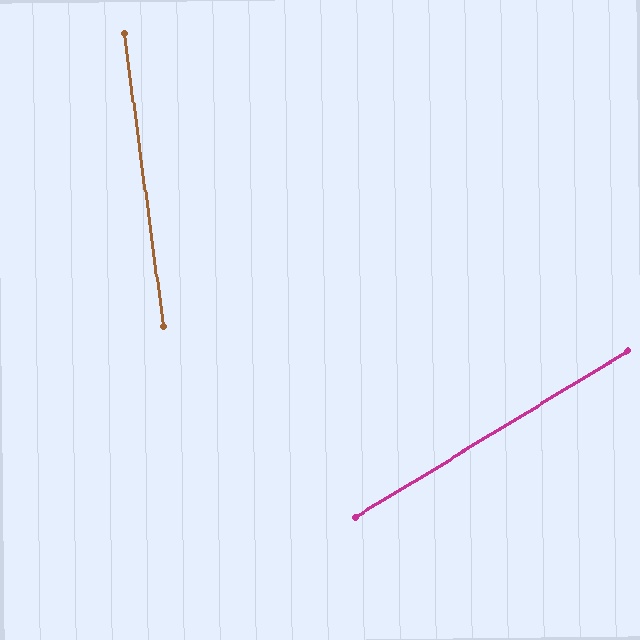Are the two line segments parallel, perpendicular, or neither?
Neither parallel nor perpendicular — they differ by about 66°.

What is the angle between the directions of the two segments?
Approximately 66 degrees.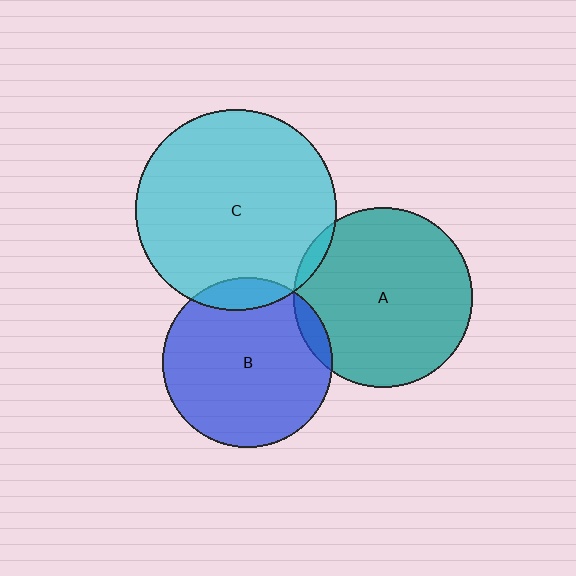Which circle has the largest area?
Circle C (cyan).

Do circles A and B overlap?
Yes.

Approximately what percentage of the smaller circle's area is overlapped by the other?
Approximately 5%.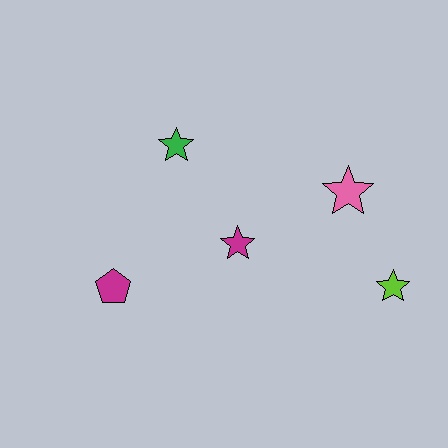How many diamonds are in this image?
There are no diamonds.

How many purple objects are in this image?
There are no purple objects.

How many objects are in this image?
There are 5 objects.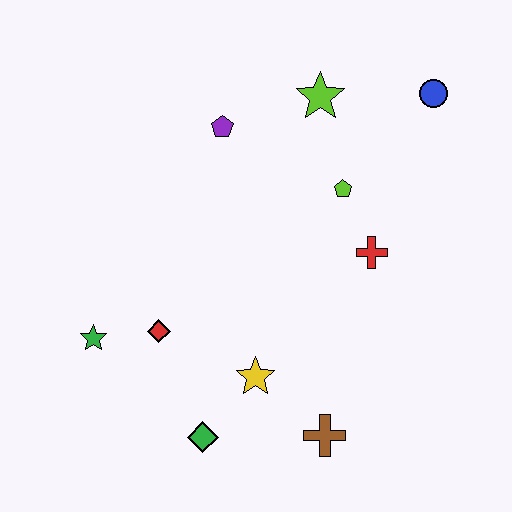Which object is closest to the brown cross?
The yellow star is closest to the brown cross.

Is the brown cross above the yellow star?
No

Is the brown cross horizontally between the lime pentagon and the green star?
Yes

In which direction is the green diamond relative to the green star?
The green diamond is to the right of the green star.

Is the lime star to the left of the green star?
No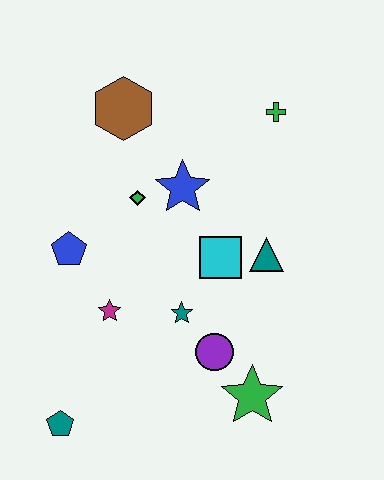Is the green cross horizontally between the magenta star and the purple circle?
No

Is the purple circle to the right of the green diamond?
Yes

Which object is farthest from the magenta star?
The green cross is farthest from the magenta star.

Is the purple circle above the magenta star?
No